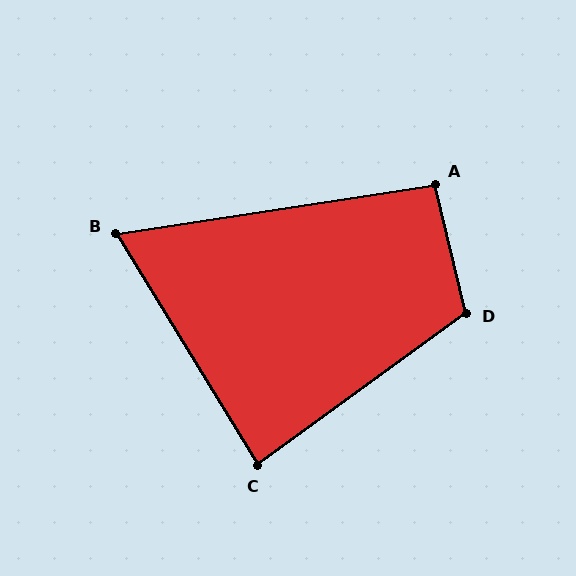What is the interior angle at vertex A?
Approximately 95 degrees (approximately right).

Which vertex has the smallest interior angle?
B, at approximately 67 degrees.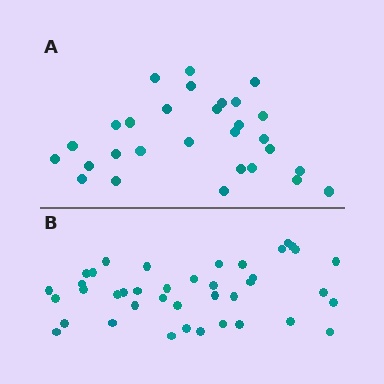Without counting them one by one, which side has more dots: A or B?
Region B (the bottom region) has more dots.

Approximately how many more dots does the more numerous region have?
Region B has roughly 12 or so more dots than region A.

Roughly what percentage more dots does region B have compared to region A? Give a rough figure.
About 40% more.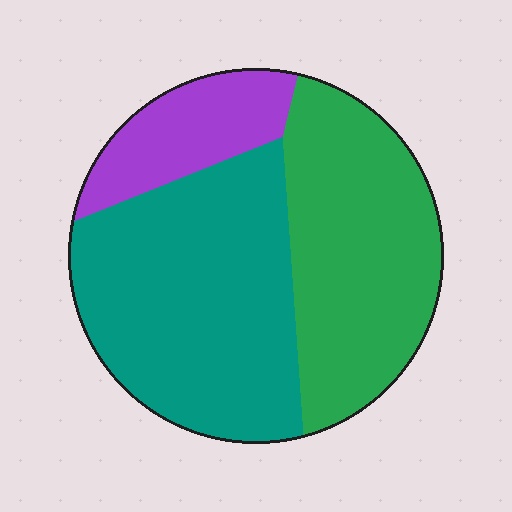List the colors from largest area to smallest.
From largest to smallest: teal, green, purple.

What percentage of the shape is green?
Green takes up between a third and a half of the shape.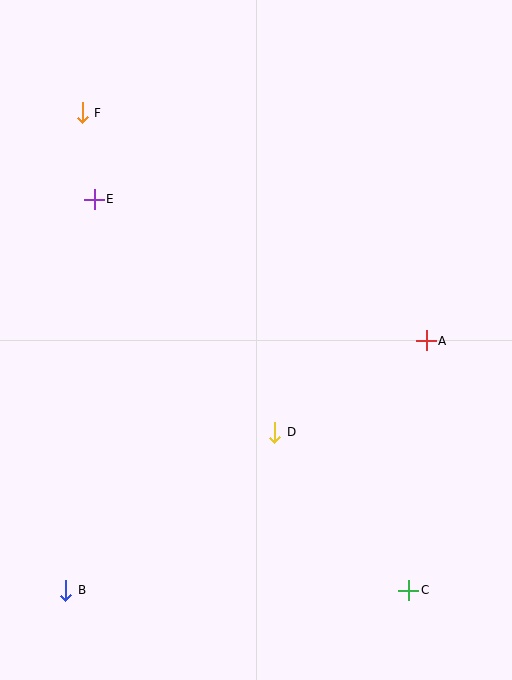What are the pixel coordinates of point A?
Point A is at (426, 341).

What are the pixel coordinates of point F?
Point F is at (82, 113).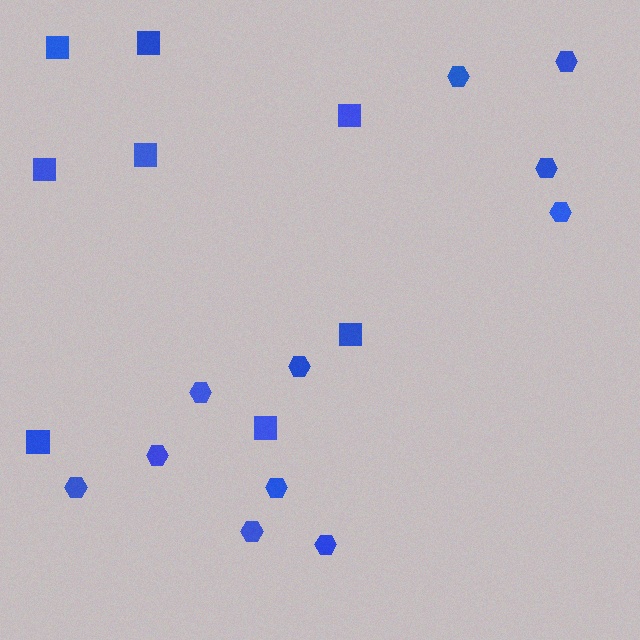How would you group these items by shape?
There are 2 groups: one group of squares (8) and one group of hexagons (11).